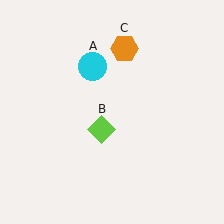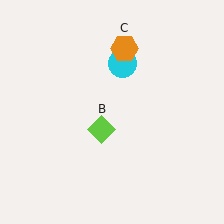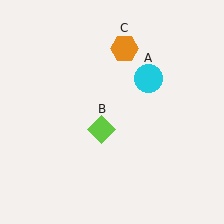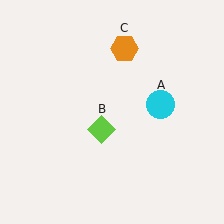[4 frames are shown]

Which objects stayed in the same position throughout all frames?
Lime diamond (object B) and orange hexagon (object C) remained stationary.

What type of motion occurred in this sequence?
The cyan circle (object A) rotated clockwise around the center of the scene.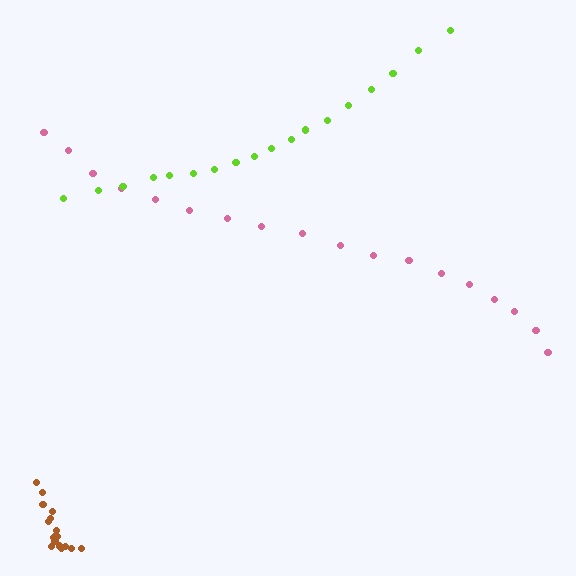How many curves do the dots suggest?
There are 3 distinct paths.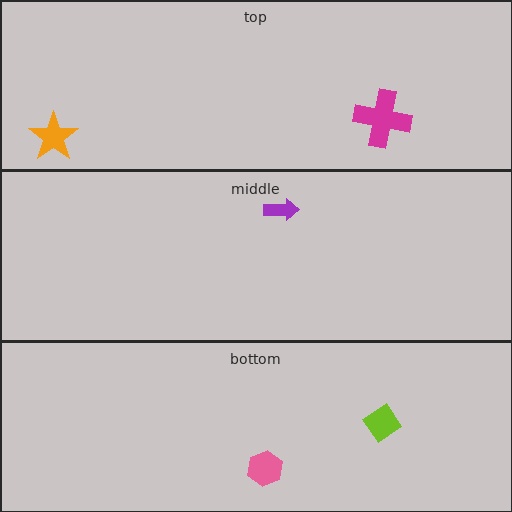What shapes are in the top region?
The orange star, the magenta cross.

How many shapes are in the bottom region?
2.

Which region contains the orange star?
The top region.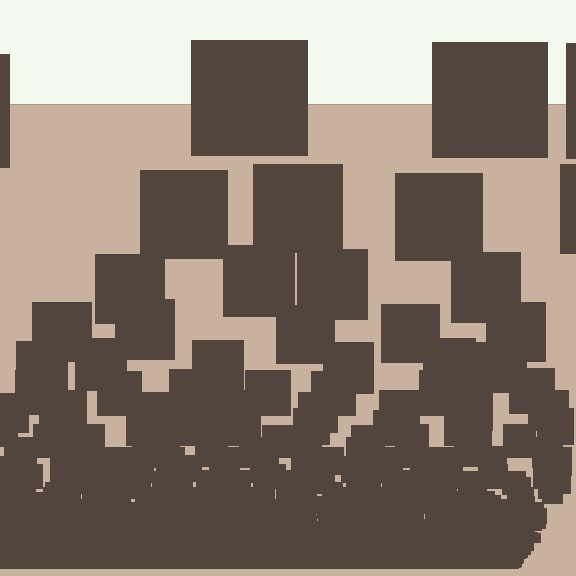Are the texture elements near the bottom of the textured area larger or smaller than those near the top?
Smaller. The gradient is inverted — elements near the bottom are smaller and denser.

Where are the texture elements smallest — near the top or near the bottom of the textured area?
Near the bottom.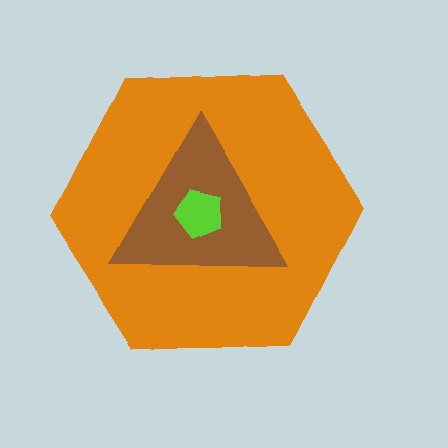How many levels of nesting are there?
3.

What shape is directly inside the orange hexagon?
The brown triangle.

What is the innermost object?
The lime pentagon.